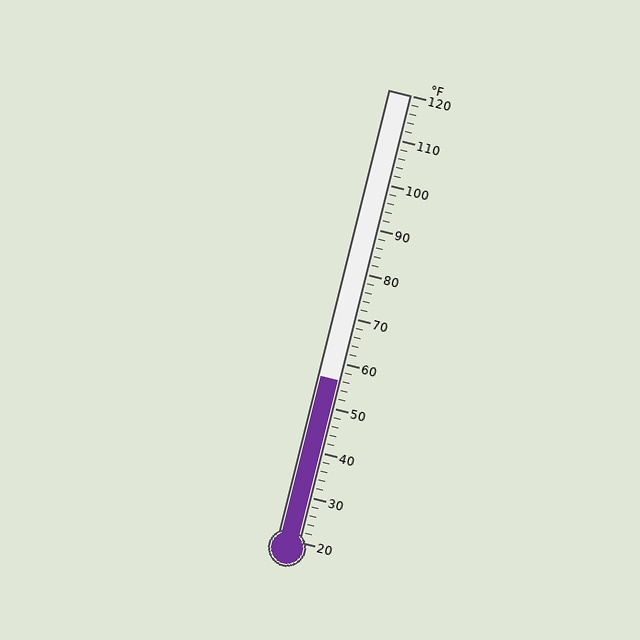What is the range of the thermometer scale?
The thermometer scale ranges from 20°F to 120°F.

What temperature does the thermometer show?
The thermometer shows approximately 56°F.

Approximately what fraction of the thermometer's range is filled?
The thermometer is filled to approximately 35% of its range.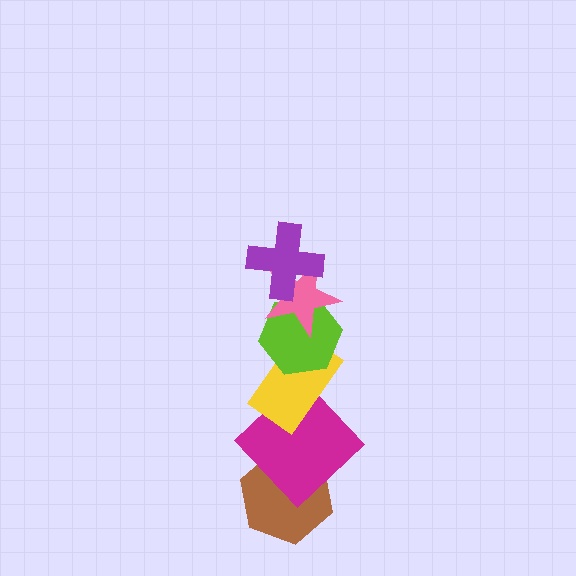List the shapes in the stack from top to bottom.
From top to bottom: the purple cross, the pink star, the lime hexagon, the yellow rectangle, the magenta diamond, the brown hexagon.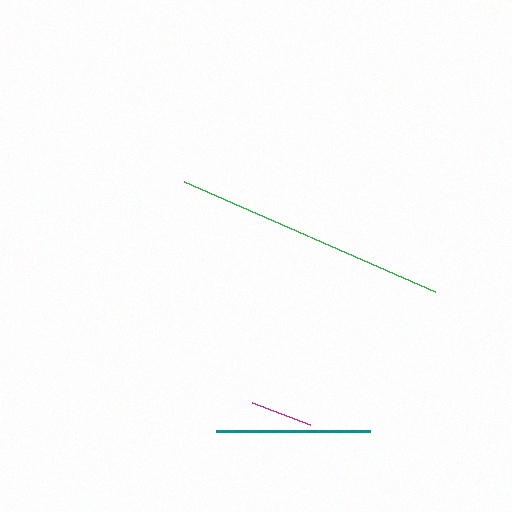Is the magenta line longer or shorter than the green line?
The green line is longer than the magenta line.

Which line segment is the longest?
The green line is the longest at approximately 274 pixels.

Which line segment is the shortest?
The magenta line is the shortest at approximately 62 pixels.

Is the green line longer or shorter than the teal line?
The green line is longer than the teal line.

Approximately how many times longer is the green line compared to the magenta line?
The green line is approximately 4.4 times the length of the magenta line.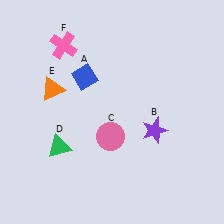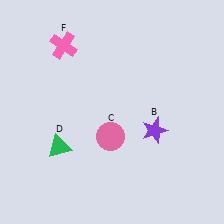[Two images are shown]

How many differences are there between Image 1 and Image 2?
There are 2 differences between the two images.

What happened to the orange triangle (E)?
The orange triangle (E) was removed in Image 2. It was in the top-left area of Image 1.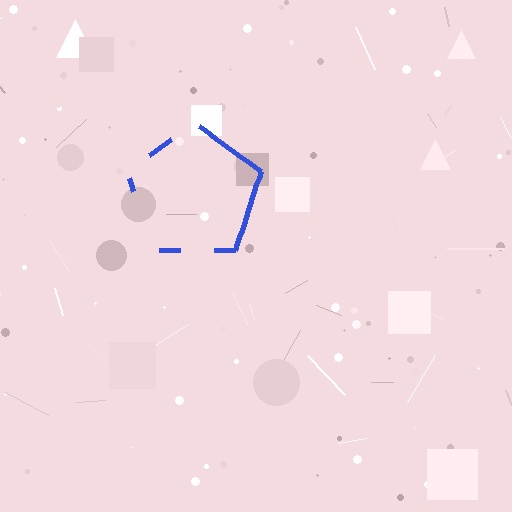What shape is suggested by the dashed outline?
The dashed outline suggests a pentagon.